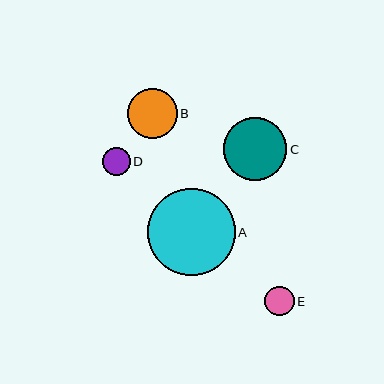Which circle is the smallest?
Circle D is the smallest with a size of approximately 28 pixels.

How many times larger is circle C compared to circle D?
Circle C is approximately 2.2 times the size of circle D.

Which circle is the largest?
Circle A is the largest with a size of approximately 88 pixels.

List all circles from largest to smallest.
From largest to smallest: A, C, B, E, D.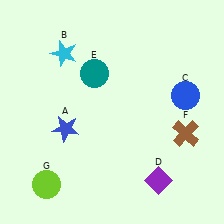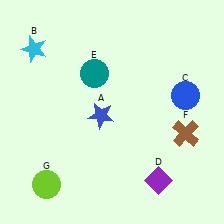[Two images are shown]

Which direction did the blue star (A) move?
The blue star (A) moved right.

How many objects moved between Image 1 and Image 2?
2 objects moved between the two images.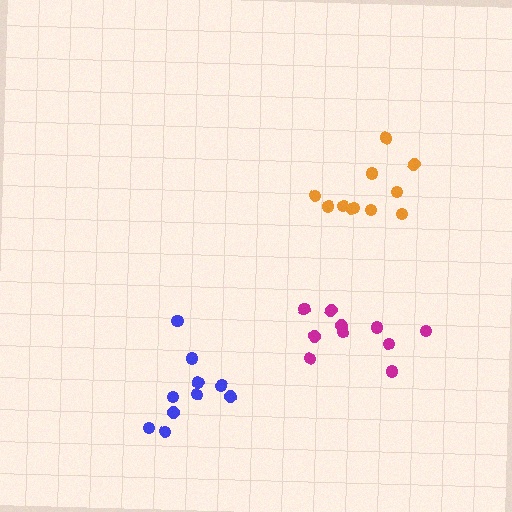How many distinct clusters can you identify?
There are 3 distinct clusters.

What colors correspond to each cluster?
The clusters are colored: orange, blue, magenta.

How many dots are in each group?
Group 1: 11 dots, Group 2: 10 dots, Group 3: 10 dots (31 total).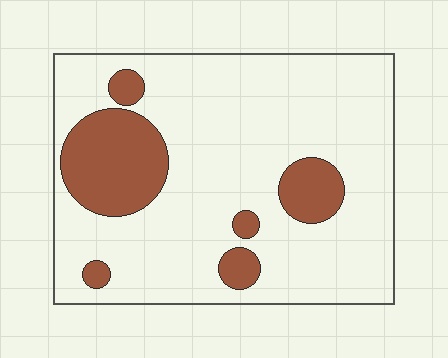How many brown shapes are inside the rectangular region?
6.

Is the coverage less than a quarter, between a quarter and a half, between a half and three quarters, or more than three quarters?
Less than a quarter.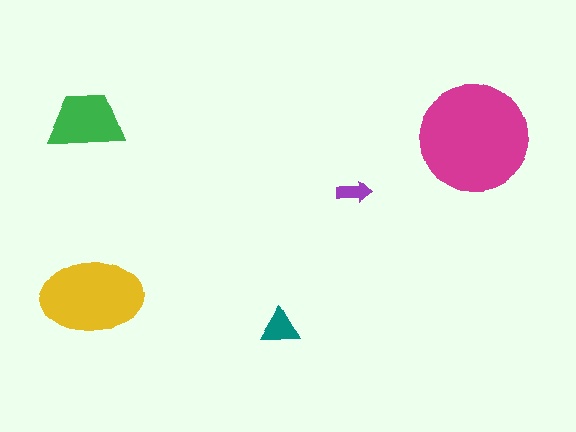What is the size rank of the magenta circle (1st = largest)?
1st.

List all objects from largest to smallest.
The magenta circle, the yellow ellipse, the green trapezoid, the teal triangle, the purple arrow.